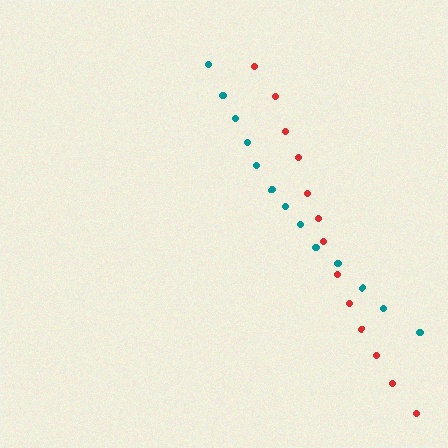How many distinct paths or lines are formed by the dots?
There are 2 distinct paths.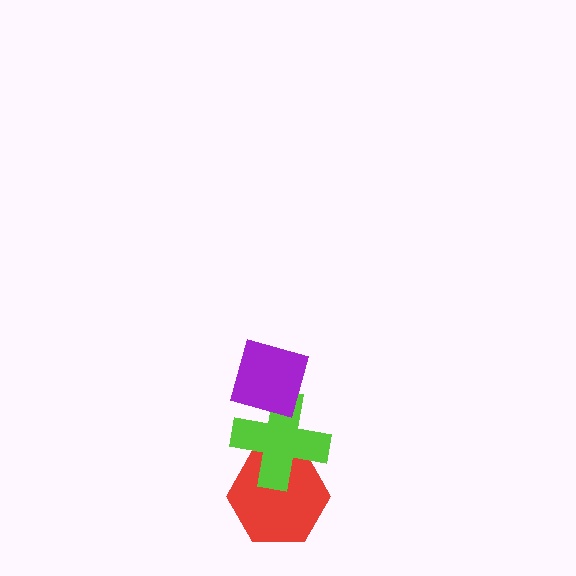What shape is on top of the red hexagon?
The lime cross is on top of the red hexagon.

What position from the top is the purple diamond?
The purple diamond is 1st from the top.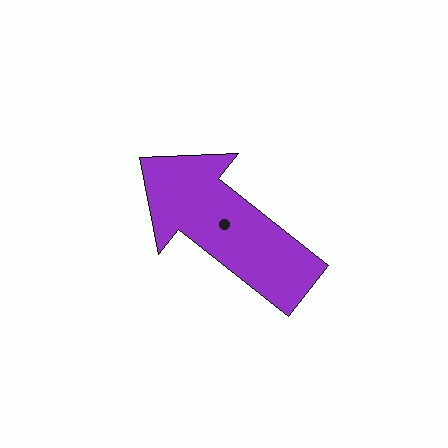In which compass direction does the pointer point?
Northwest.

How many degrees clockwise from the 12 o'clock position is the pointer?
Approximately 309 degrees.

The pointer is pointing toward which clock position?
Roughly 10 o'clock.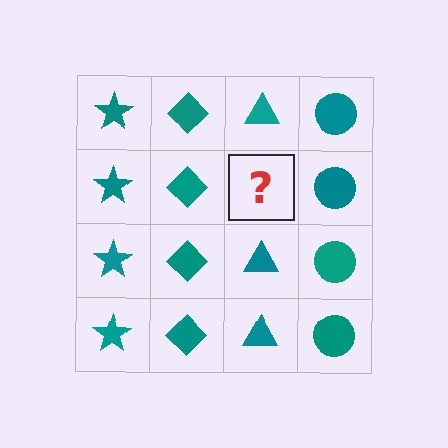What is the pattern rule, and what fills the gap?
The rule is that each column has a consistent shape. The gap should be filled with a teal triangle.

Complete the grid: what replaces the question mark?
The question mark should be replaced with a teal triangle.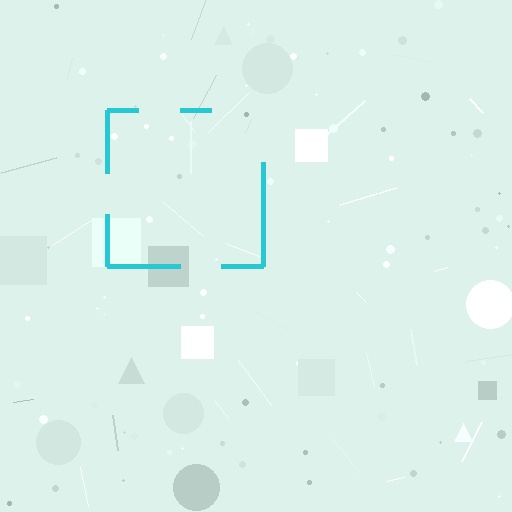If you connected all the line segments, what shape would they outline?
They would outline a square.